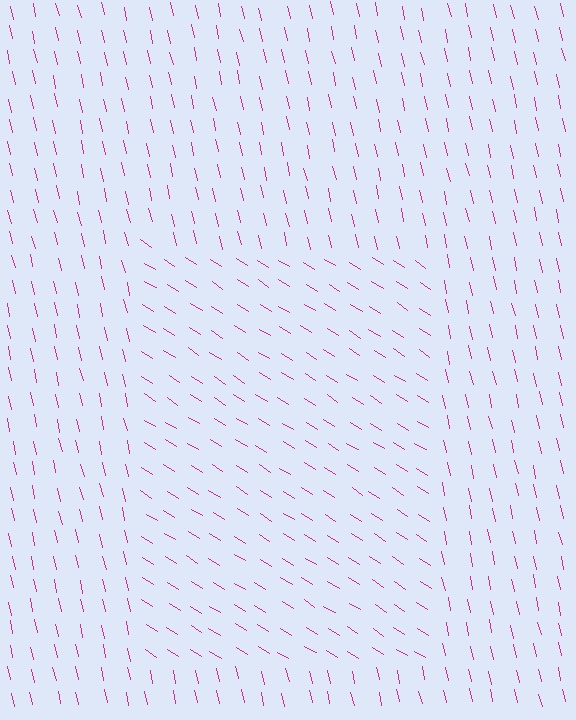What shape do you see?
I see a rectangle.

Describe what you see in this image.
The image is filled with small magenta line segments. A rectangle region in the image has lines oriented differently from the surrounding lines, creating a visible texture boundary.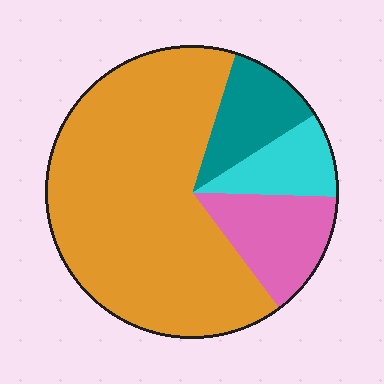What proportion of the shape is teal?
Teal covers 11% of the shape.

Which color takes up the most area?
Orange, at roughly 65%.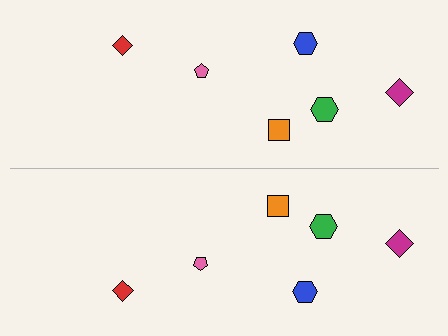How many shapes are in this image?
There are 12 shapes in this image.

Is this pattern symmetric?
Yes, this pattern has bilateral (reflection) symmetry.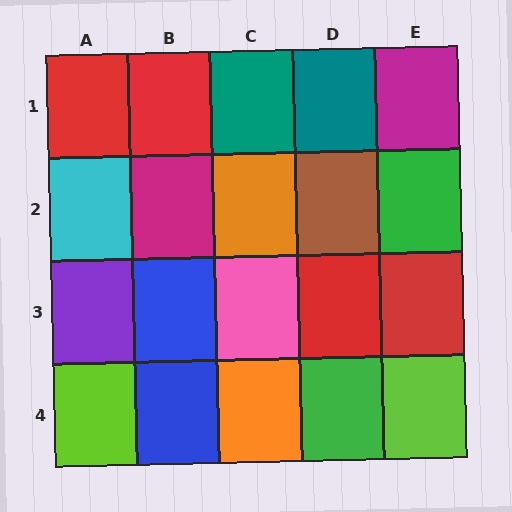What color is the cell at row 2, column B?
Magenta.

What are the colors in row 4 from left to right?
Lime, blue, orange, green, lime.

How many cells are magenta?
2 cells are magenta.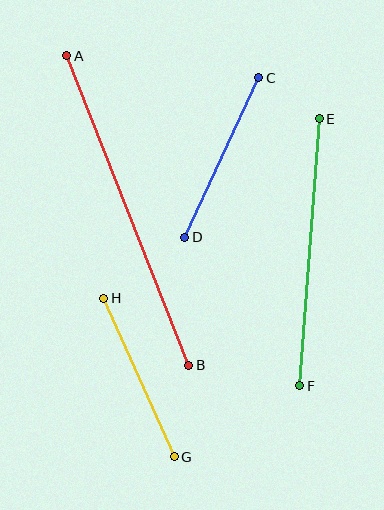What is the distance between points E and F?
The distance is approximately 267 pixels.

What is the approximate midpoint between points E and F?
The midpoint is at approximately (310, 252) pixels.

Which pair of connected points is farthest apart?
Points A and B are farthest apart.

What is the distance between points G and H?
The distance is approximately 174 pixels.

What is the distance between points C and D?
The distance is approximately 175 pixels.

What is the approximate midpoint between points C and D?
The midpoint is at approximately (222, 158) pixels.